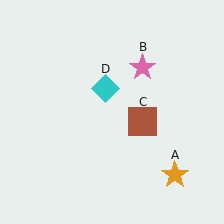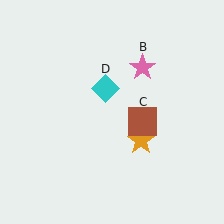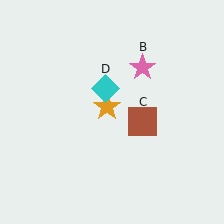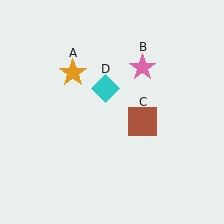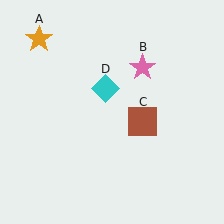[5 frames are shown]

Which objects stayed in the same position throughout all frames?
Pink star (object B) and brown square (object C) and cyan diamond (object D) remained stationary.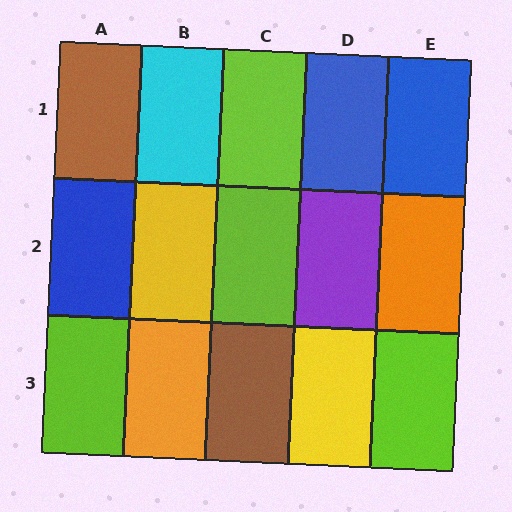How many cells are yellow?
2 cells are yellow.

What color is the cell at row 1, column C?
Lime.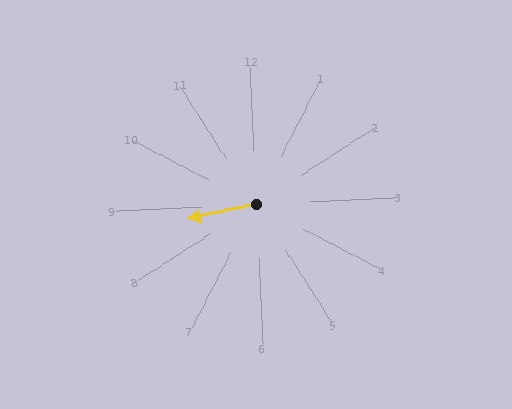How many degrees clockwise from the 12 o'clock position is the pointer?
Approximately 261 degrees.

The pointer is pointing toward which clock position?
Roughly 9 o'clock.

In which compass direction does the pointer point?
West.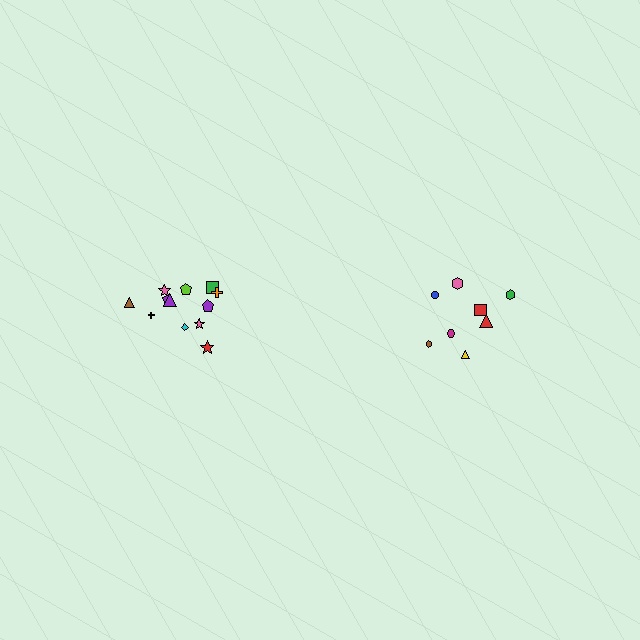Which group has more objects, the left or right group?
The left group.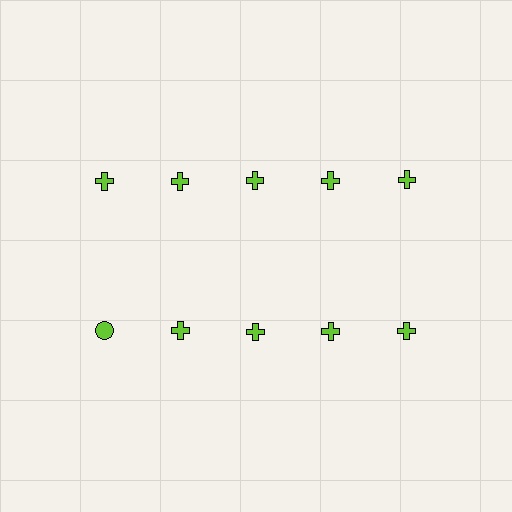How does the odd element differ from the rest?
It has a different shape: circle instead of cross.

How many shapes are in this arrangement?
There are 10 shapes arranged in a grid pattern.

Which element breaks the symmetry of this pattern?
The lime circle in the second row, leftmost column breaks the symmetry. All other shapes are lime crosses.